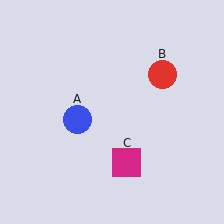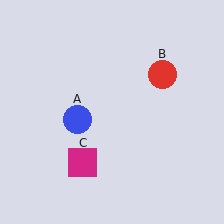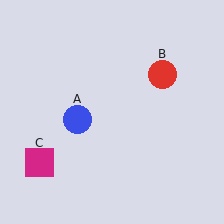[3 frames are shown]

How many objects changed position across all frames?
1 object changed position: magenta square (object C).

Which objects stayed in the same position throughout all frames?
Blue circle (object A) and red circle (object B) remained stationary.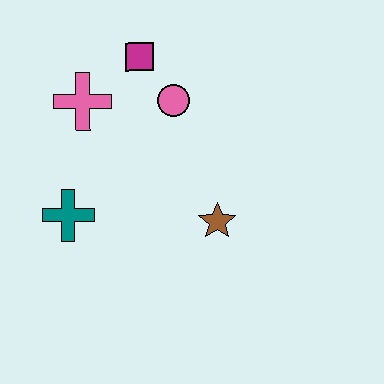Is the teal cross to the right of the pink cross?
No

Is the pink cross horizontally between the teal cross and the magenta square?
Yes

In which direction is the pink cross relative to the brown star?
The pink cross is to the left of the brown star.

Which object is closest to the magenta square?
The pink circle is closest to the magenta square.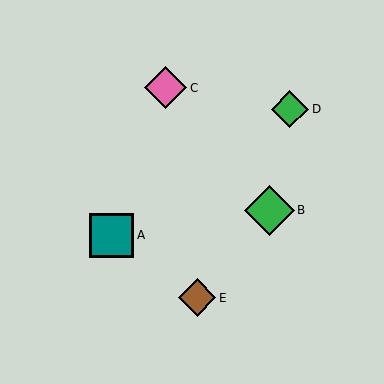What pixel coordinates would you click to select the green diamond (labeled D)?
Click at (290, 109) to select the green diamond D.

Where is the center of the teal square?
The center of the teal square is at (112, 235).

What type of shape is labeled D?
Shape D is a green diamond.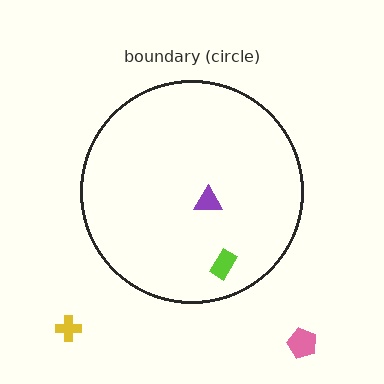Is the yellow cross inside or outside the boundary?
Outside.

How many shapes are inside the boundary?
2 inside, 2 outside.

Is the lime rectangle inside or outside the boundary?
Inside.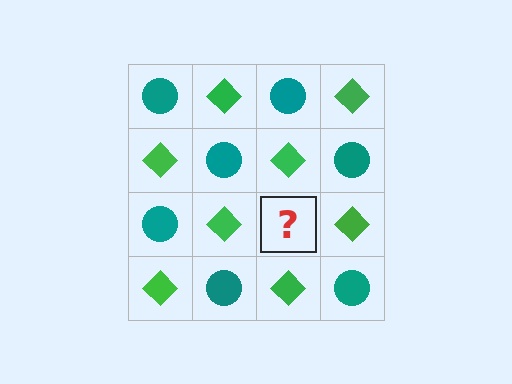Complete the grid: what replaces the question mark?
The question mark should be replaced with a teal circle.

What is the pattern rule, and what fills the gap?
The rule is that it alternates teal circle and green diamond in a checkerboard pattern. The gap should be filled with a teal circle.